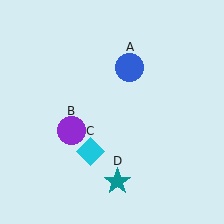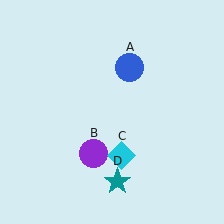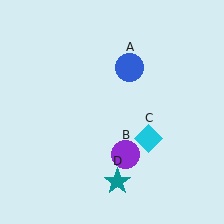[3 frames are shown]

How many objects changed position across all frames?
2 objects changed position: purple circle (object B), cyan diamond (object C).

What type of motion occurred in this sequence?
The purple circle (object B), cyan diamond (object C) rotated counterclockwise around the center of the scene.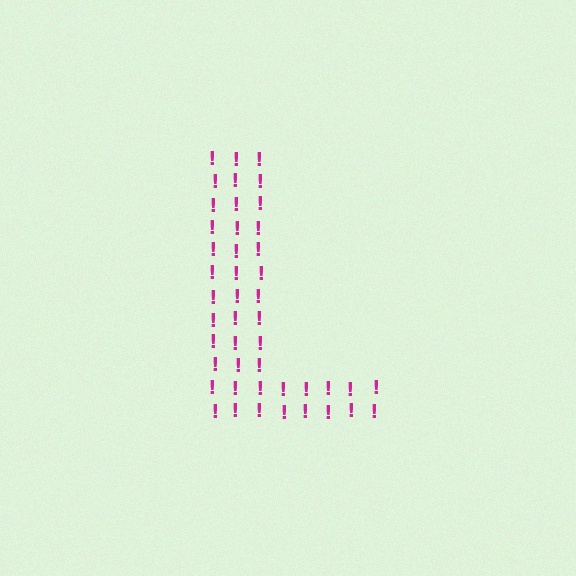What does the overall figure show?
The overall figure shows the letter L.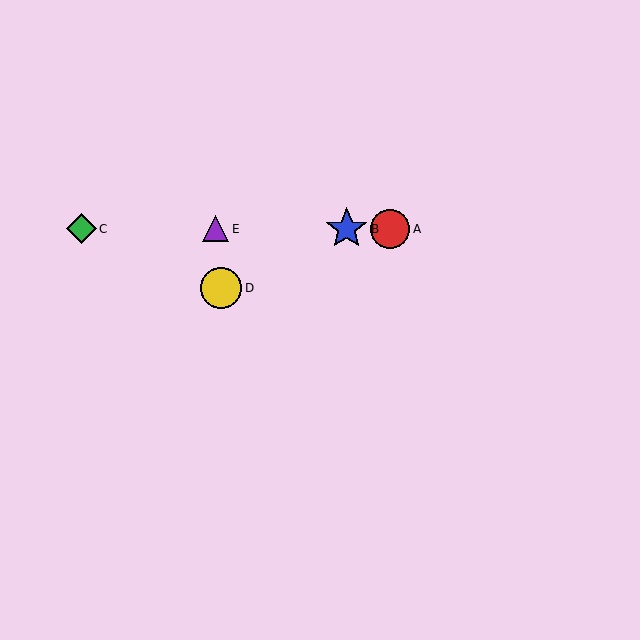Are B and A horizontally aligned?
Yes, both are at y≈229.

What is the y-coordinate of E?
Object E is at y≈229.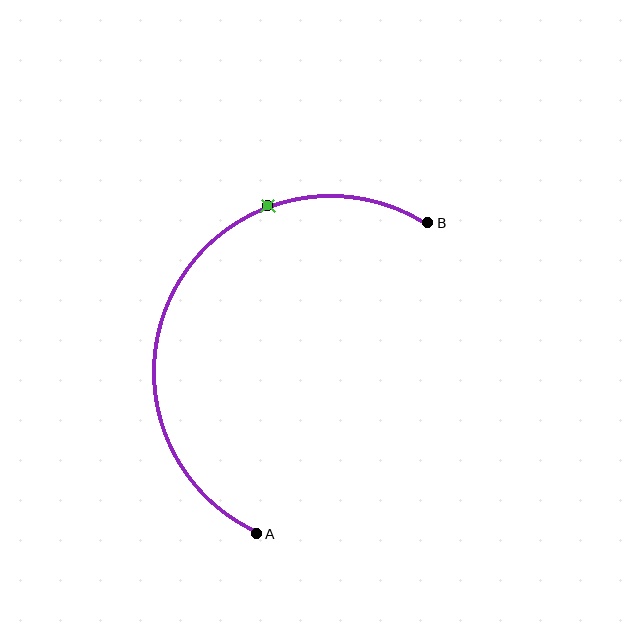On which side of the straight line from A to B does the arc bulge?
The arc bulges to the left of the straight line connecting A and B.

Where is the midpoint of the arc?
The arc midpoint is the point on the curve farthest from the straight line joining A and B. It sits to the left of that line.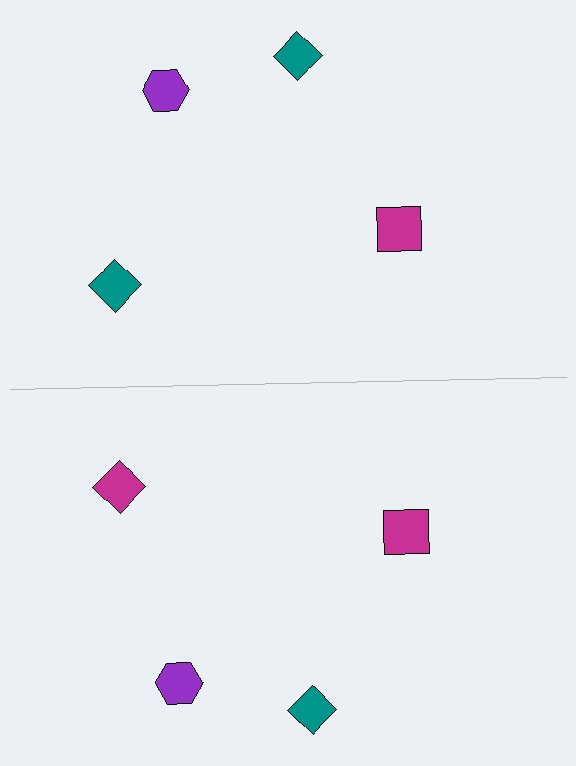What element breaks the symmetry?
The magenta diamond on the bottom side breaks the symmetry — its mirror counterpart is teal.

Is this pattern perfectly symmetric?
No, the pattern is not perfectly symmetric. The magenta diamond on the bottom side breaks the symmetry — its mirror counterpart is teal.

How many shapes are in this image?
There are 8 shapes in this image.